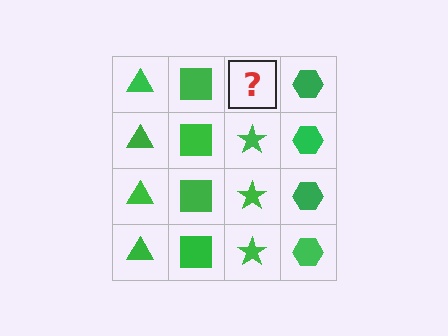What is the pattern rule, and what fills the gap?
The rule is that each column has a consistent shape. The gap should be filled with a green star.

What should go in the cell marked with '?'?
The missing cell should contain a green star.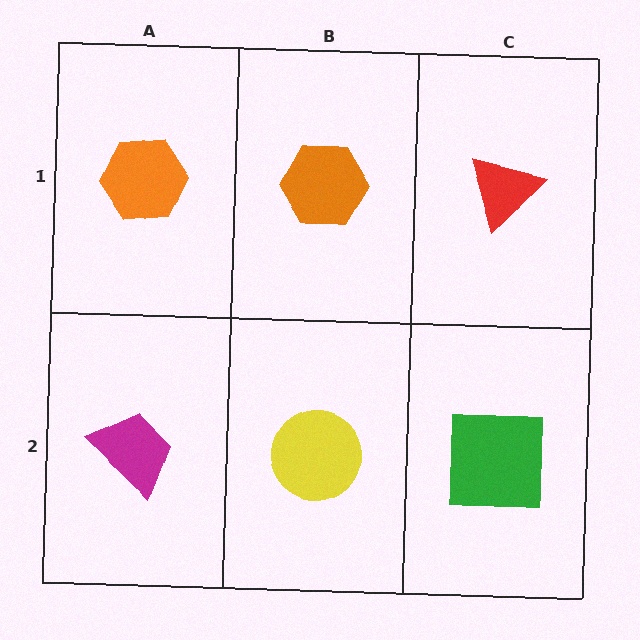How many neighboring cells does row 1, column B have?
3.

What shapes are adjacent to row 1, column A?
A magenta trapezoid (row 2, column A), an orange hexagon (row 1, column B).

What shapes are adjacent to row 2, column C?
A red triangle (row 1, column C), a yellow circle (row 2, column B).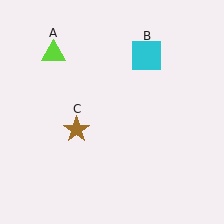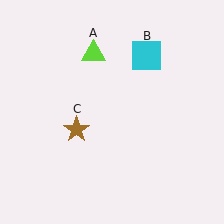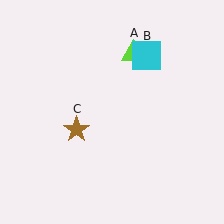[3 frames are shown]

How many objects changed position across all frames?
1 object changed position: lime triangle (object A).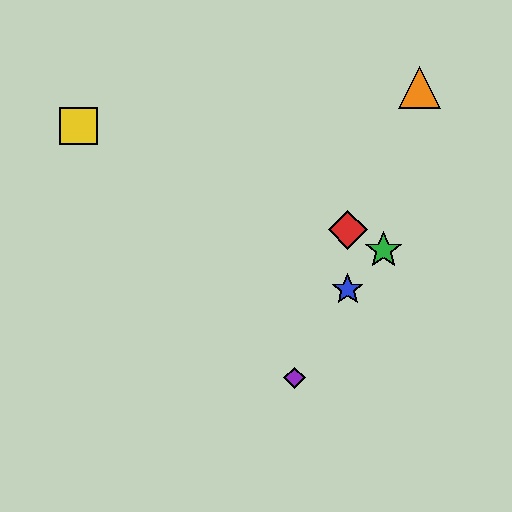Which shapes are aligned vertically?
The red diamond, the blue star are aligned vertically.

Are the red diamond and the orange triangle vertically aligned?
No, the red diamond is at x≈348 and the orange triangle is at x≈419.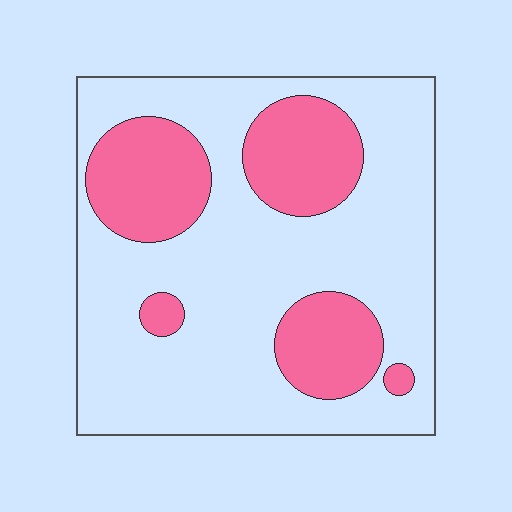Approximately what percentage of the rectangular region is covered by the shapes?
Approximately 30%.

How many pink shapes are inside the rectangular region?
5.